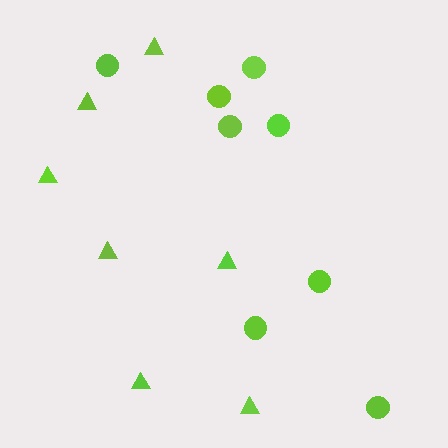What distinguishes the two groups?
There are 2 groups: one group of circles (8) and one group of triangles (7).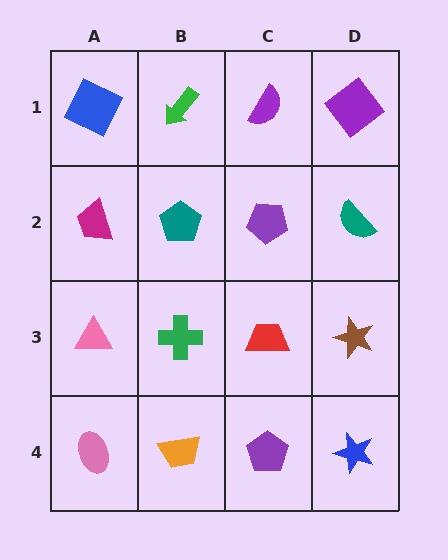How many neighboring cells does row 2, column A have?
3.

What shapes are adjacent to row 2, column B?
A green arrow (row 1, column B), a green cross (row 3, column B), a magenta trapezoid (row 2, column A), a purple pentagon (row 2, column C).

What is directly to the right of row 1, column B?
A purple semicircle.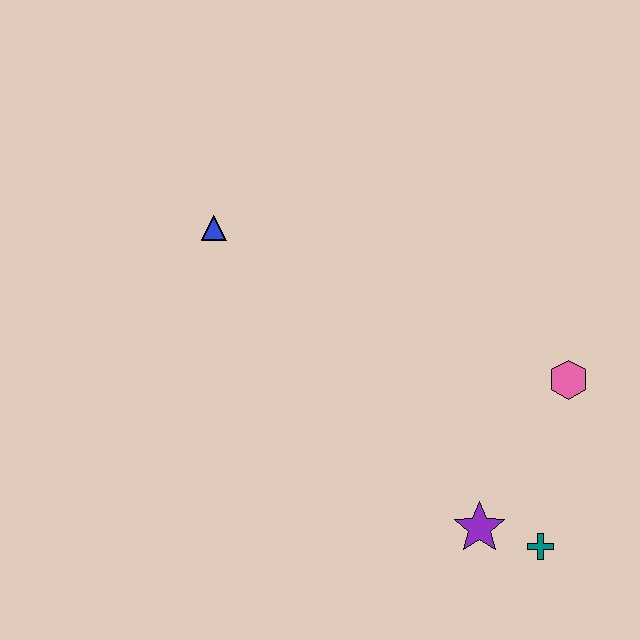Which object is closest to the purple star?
The teal cross is closest to the purple star.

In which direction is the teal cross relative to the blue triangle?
The teal cross is to the right of the blue triangle.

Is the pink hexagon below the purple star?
No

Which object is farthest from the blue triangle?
The teal cross is farthest from the blue triangle.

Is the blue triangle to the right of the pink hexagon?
No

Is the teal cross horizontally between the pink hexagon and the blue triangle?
Yes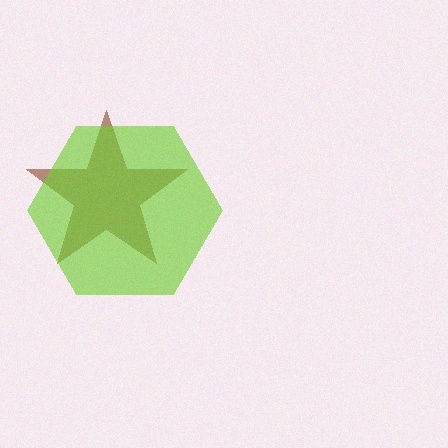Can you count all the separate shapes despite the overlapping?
Yes, there are 2 separate shapes.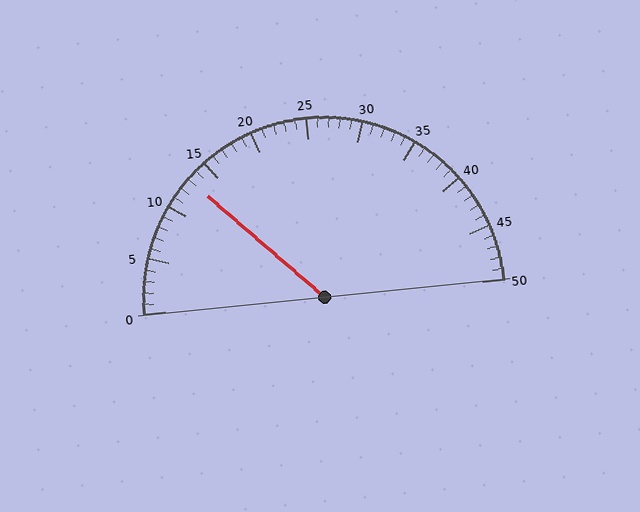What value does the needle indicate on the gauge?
The needle indicates approximately 13.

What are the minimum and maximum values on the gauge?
The gauge ranges from 0 to 50.